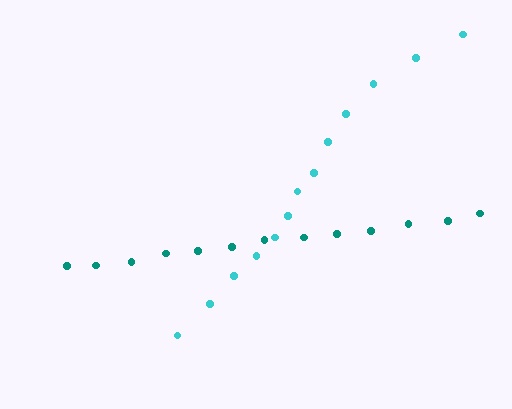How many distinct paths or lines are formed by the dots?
There are 2 distinct paths.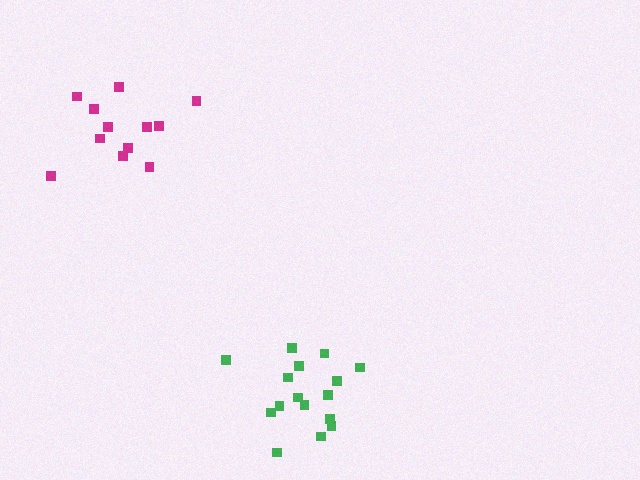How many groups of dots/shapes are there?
There are 2 groups.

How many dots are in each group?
Group 1: 12 dots, Group 2: 16 dots (28 total).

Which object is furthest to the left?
The magenta cluster is leftmost.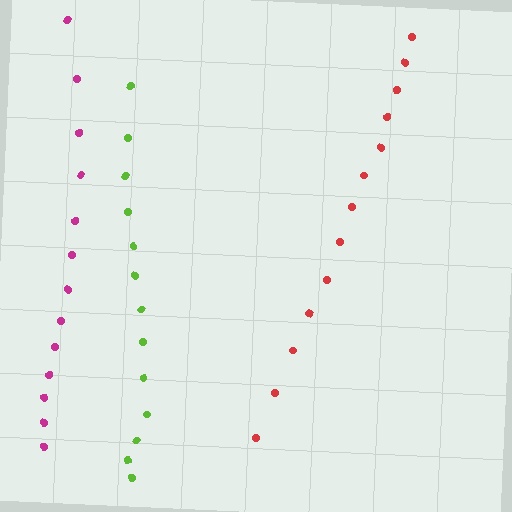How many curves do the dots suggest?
There are 3 distinct paths.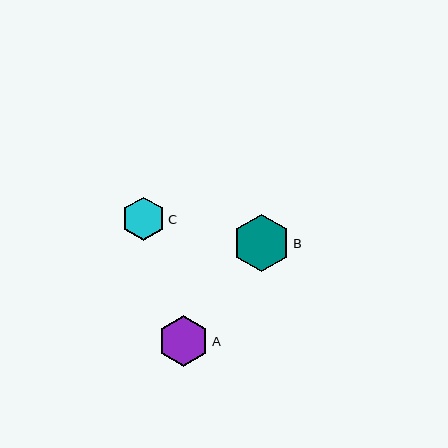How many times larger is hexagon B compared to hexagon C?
Hexagon B is approximately 1.3 times the size of hexagon C.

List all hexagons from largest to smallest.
From largest to smallest: B, A, C.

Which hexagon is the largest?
Hexagon B is the largest with a size of approximately 58 pixels.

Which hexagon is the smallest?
Hexagon C is the smallest with a size of approximately 43 pixels.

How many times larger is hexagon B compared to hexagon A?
Hexagon B is approximately 1.1 times the size of hexagon A.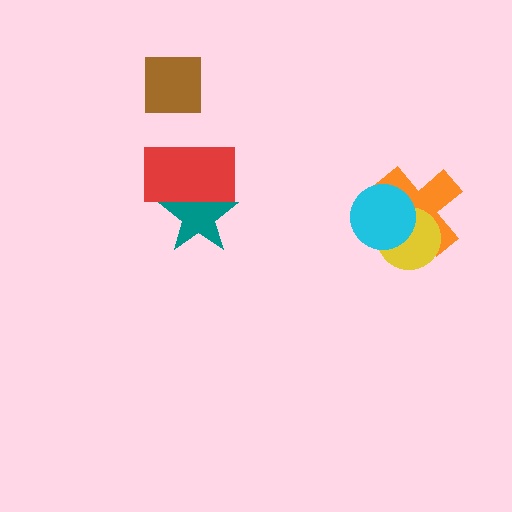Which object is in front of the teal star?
The red rectangle is in front of the teal star.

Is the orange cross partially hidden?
Yes, it is partially covered by another shape.